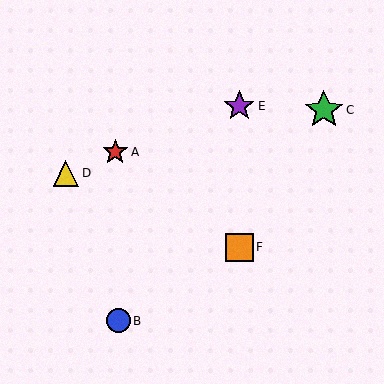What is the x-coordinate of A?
Object A is at x≈115.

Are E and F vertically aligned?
Yes, both are at x≈239.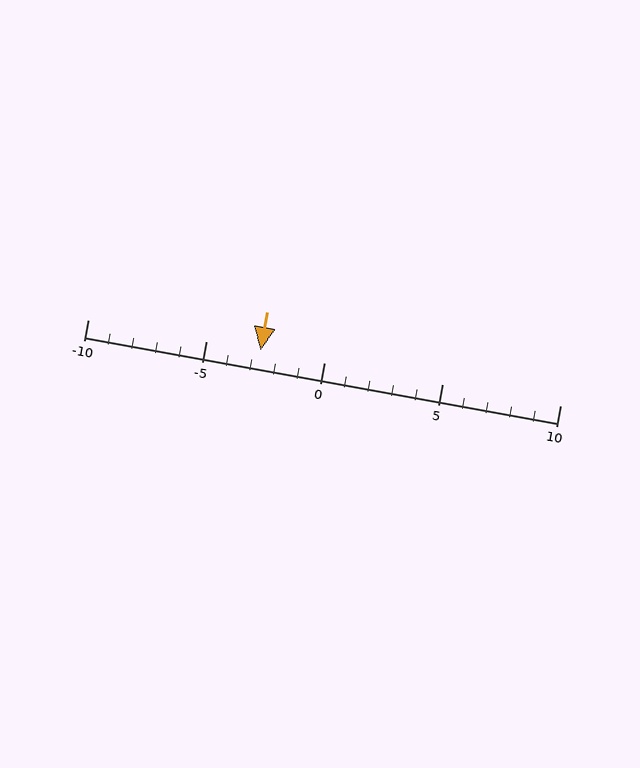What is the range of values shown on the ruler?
The ruler shows values from -10 to 10.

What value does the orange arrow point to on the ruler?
The orange arrow points to approximately -3.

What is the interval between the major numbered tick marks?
The major tick marks are spaced 5 units apart.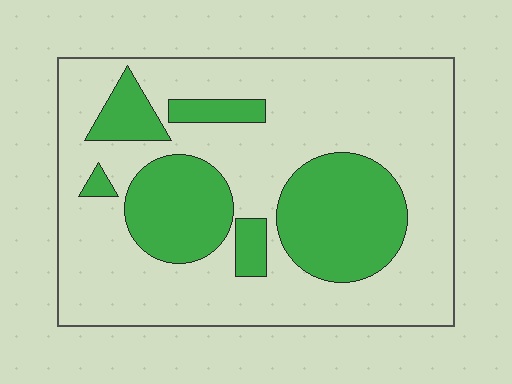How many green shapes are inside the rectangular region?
6.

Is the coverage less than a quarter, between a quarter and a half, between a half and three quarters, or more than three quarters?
Between a quarter and a half.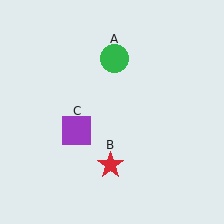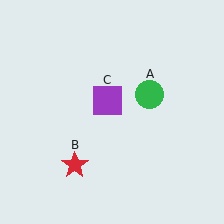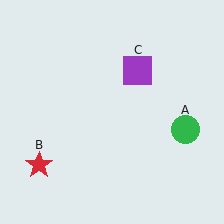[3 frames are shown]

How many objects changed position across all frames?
3 objects changed position: green circle (object A), red star (object B), purple square (object C).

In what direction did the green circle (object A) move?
The green circle (object A) moved down and to the right.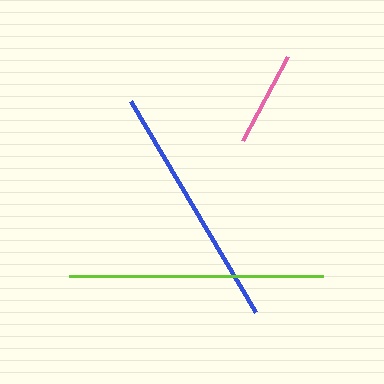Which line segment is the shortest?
The pink line is the shortest at approximately 96 pixels.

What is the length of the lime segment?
The lime segment is approximately 253 pixels long.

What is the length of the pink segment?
The pink segment is approximately 96 pixels long.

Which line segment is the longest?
The lime line is the longest at approximately 253 pixels.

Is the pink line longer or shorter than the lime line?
The lime line is longer than the pink line.